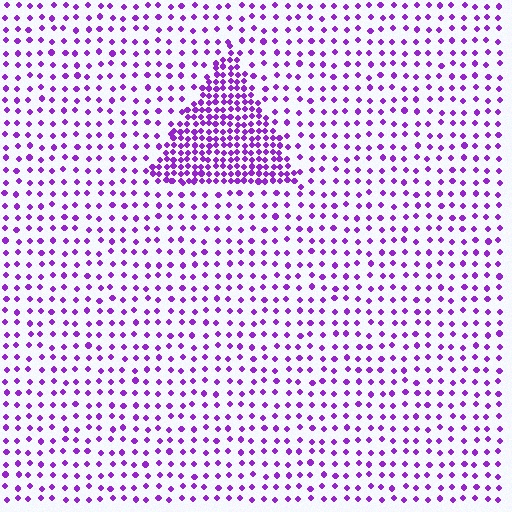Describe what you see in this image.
The image contains small purple elements arranged at two different densities. A triangle-shaped region is visible where the elements are more densely packed than the surrounding area.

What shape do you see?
I see a triangle.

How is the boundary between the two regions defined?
The boundary is defined by a change in element density (approximately 2.7x ratio). All elements are the same color, size, and shape.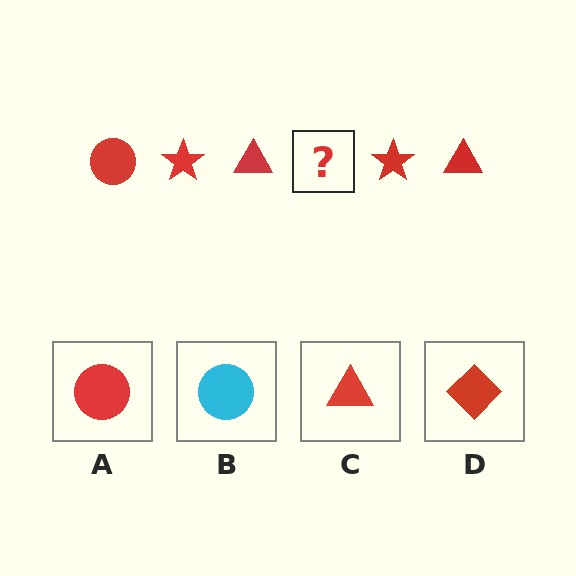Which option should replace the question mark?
Option A.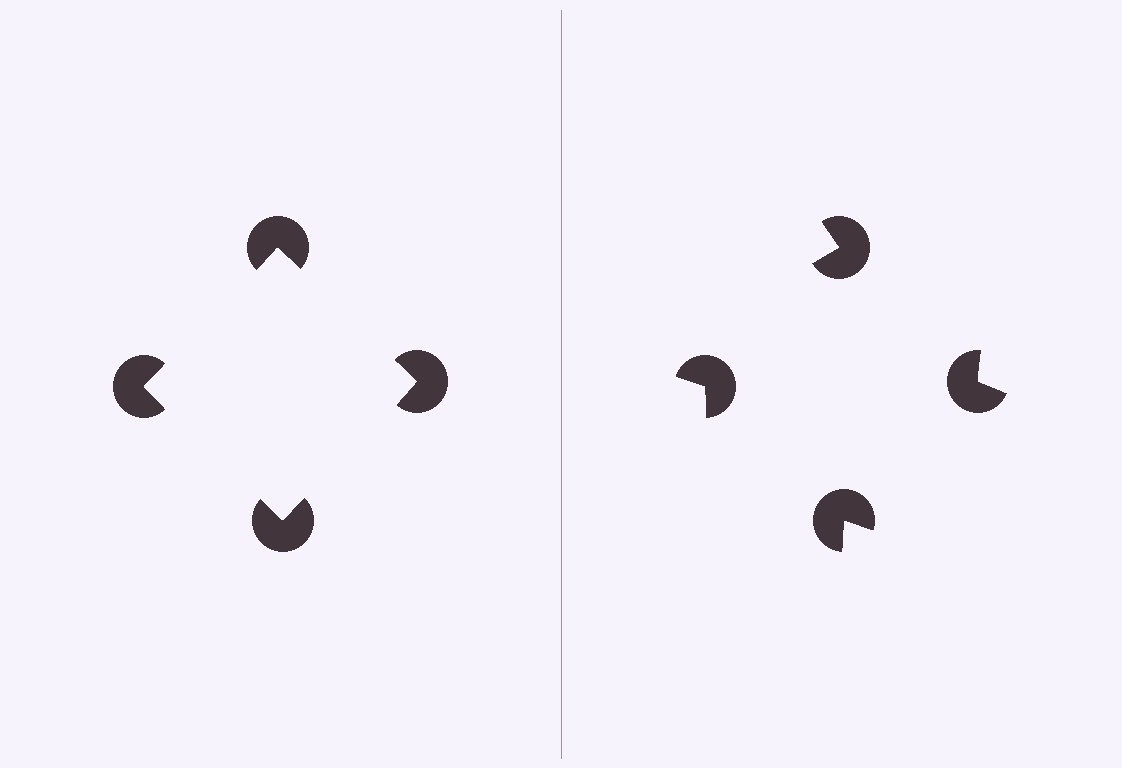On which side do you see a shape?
An illusory square appears on the left side. On the right side the wedge cuts are rotated, so no coherent shape forms.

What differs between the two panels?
The pac-man discs are positioned identically on both sides; only the wedge orientations differ. On the left they align to a square; on the right they are misaligned.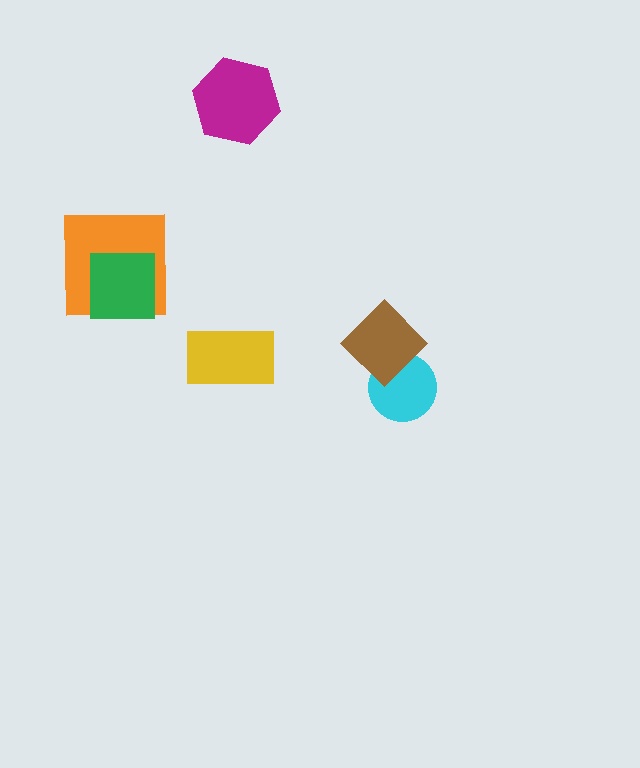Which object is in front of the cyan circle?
The brown diamond is in front of the cyan circle.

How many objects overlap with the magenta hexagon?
0 objects overlap with the magenta hexagon.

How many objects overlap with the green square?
1 object overlaps with the green square.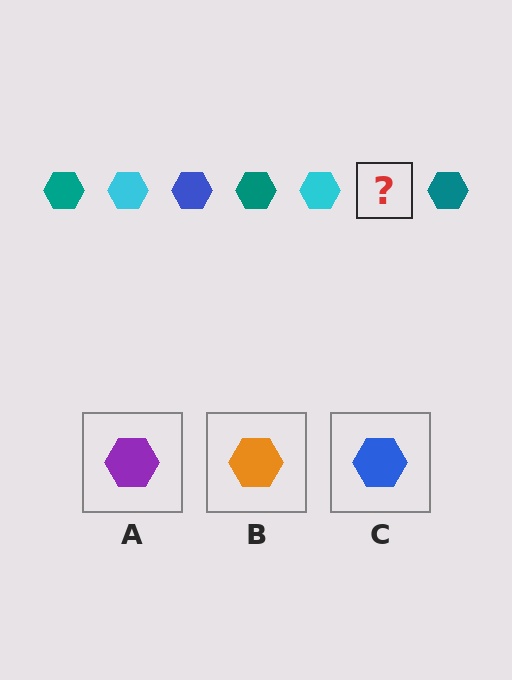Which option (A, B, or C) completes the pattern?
C.